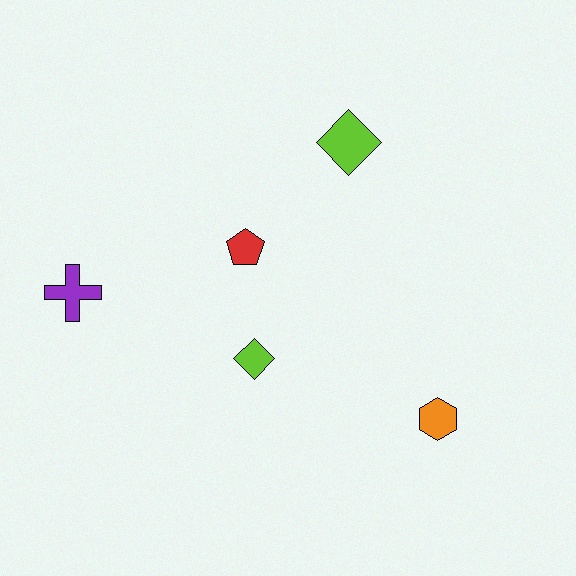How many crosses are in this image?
There is 1 cross.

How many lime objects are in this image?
There are 2 lime objects.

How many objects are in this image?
There are 5 objects.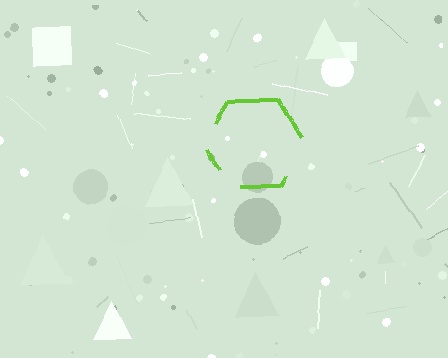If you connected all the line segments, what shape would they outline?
They would outline a hexagon.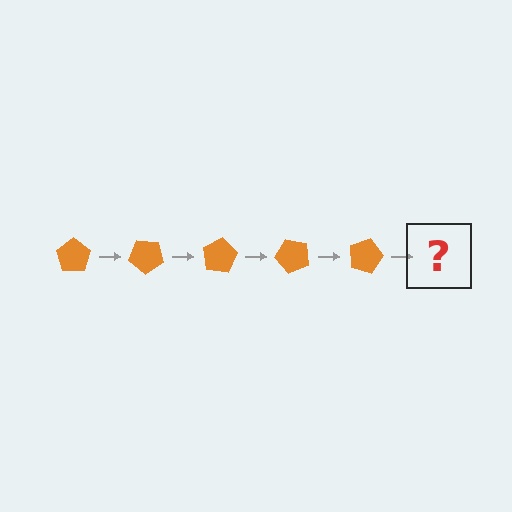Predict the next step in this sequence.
The next step is an orange pentagon rotated 200 degrees.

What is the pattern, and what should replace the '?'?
The pattern is that the pentagon rotates 40 degrees each step. The '?' should be an orange pentagon rotated 200 degrees.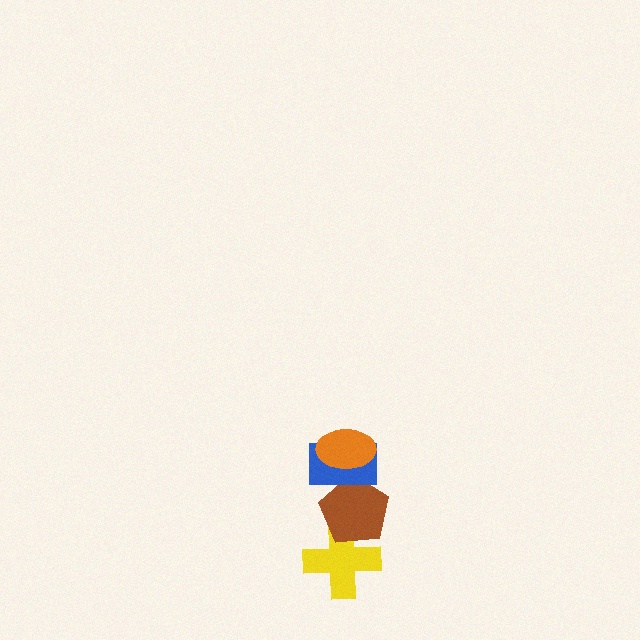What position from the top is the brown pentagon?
The brown pentagon is 3rd from the top.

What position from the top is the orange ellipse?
The orange ellipse is 1st from the top.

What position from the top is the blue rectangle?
The blue rectangle is 2nd from the top.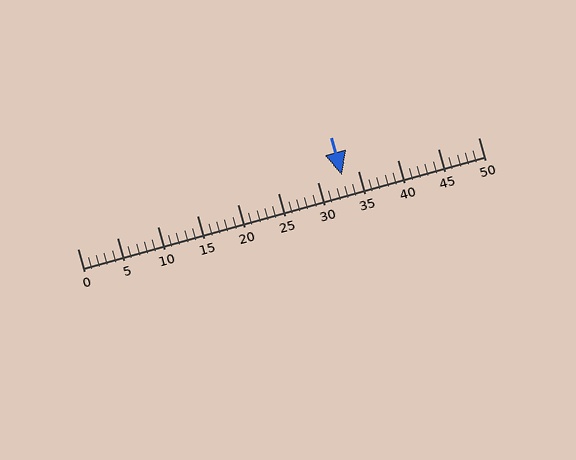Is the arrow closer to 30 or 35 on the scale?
The arrow is closer to 35.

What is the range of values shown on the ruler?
The ruler shows values from 0 to 50.